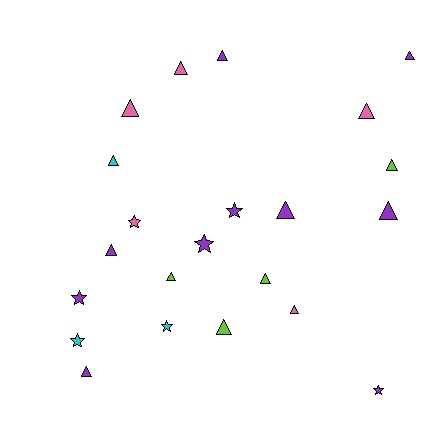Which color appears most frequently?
Purple, with 10 objects.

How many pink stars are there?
There is 1 pink star.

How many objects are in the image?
There are 22 objects.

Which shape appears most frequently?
Triangle, with 15 objects.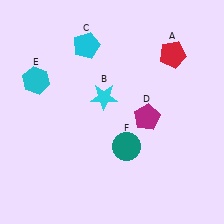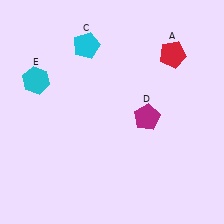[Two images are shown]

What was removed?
The teal circle (F), the cyan star (B) were removed in Image 2.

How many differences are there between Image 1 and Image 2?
There are 2 differences between the two images.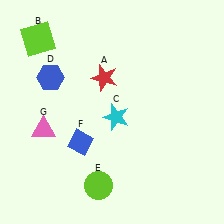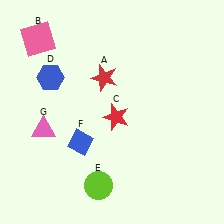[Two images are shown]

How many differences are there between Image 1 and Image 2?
There are 2 differences between the two images.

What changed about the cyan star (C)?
In Image 1, C is cyan. In Image 2, it changed to red.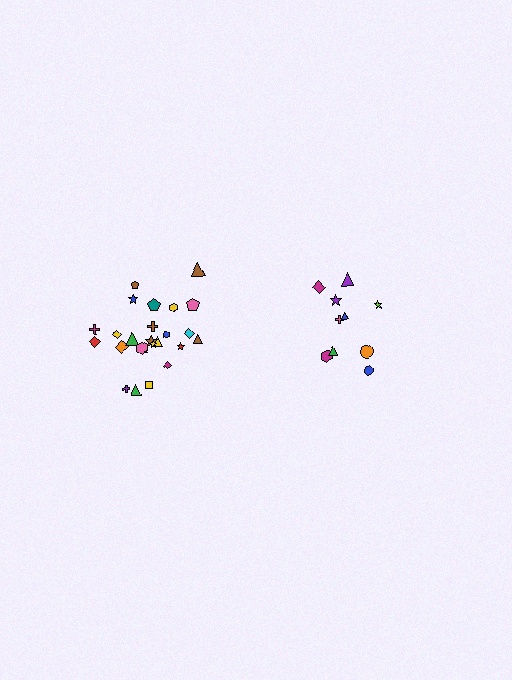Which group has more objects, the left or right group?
The left group.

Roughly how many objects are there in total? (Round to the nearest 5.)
Roughly 35 objects in total.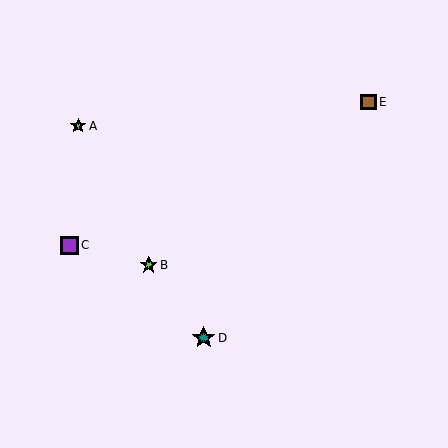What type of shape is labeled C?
Shape C is a purple square.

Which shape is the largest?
The teal star (labeled D) is the largest.